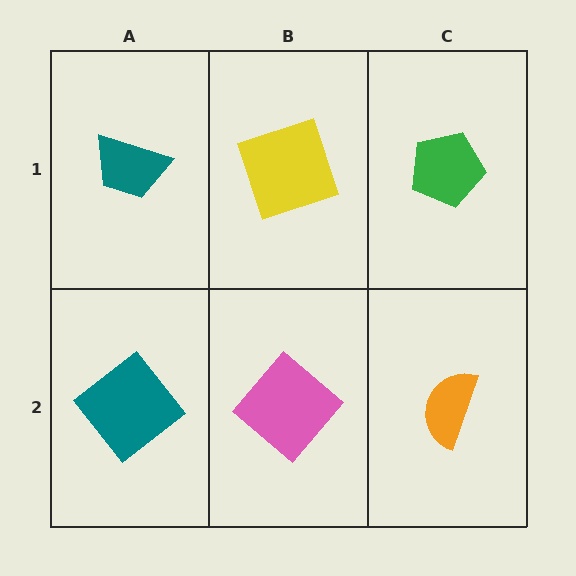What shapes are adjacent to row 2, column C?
A green pentagon (row 1, column C), a pink diamond (row 2, column B).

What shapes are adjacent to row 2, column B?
A yellow square (row 1, column B), a teal diamond (row 2, column A), an orange semicircle (row 2, column C).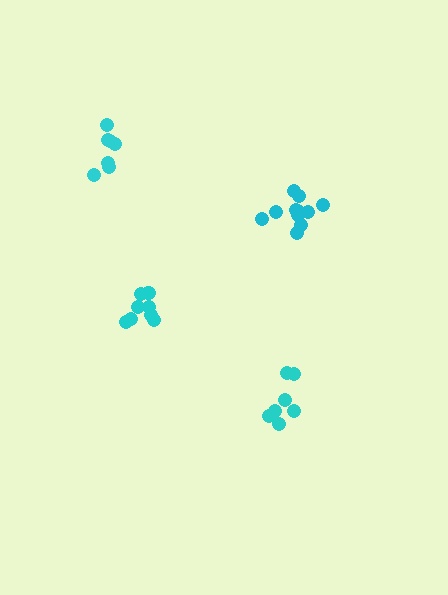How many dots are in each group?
Group 1: 7 dots, Group 2: 8 dots, Group 3: 11 dots, Group 4: 7 dots (33 total).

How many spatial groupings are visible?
There are 4 spatial groupings.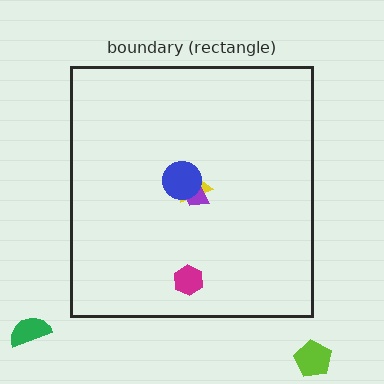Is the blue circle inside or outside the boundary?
Inside.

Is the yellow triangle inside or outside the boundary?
Inside.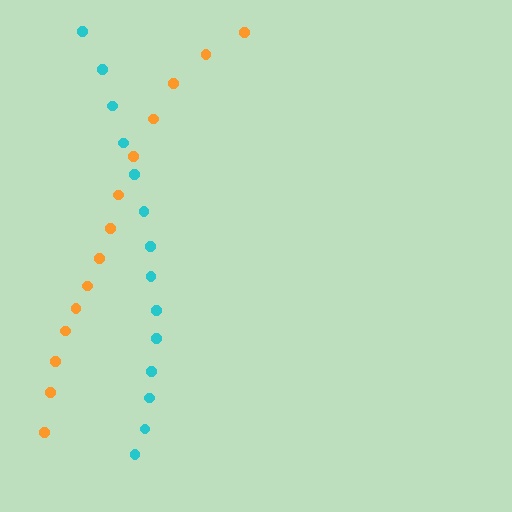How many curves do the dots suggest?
There are 2 distinct paths.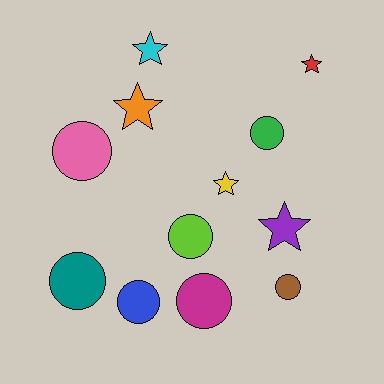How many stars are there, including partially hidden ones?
There are 5 stars.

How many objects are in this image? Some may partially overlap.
There are 12 objects.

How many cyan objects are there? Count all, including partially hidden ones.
There is 1 cyan object.